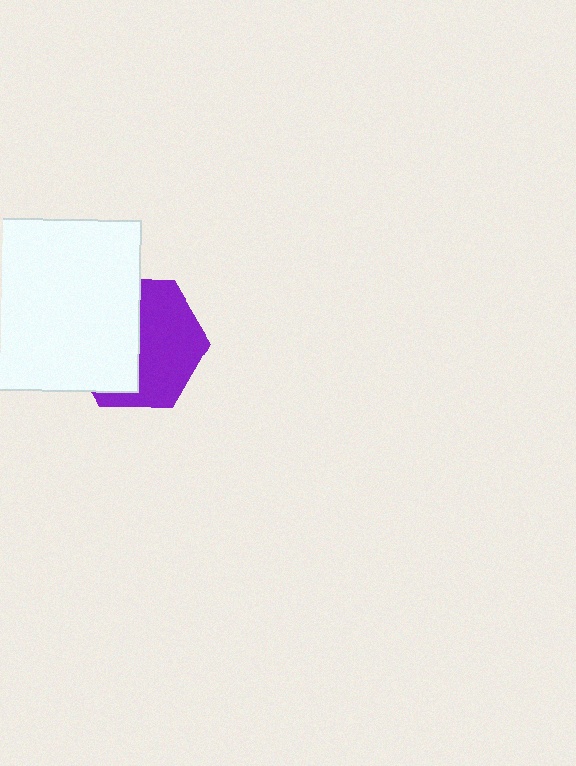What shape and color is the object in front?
The object in front is a white square.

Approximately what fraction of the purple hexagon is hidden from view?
Roughly 49% of the purple hexagon is hidden behind the white square.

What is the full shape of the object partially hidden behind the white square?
The partially hidden object is a purple hexagon.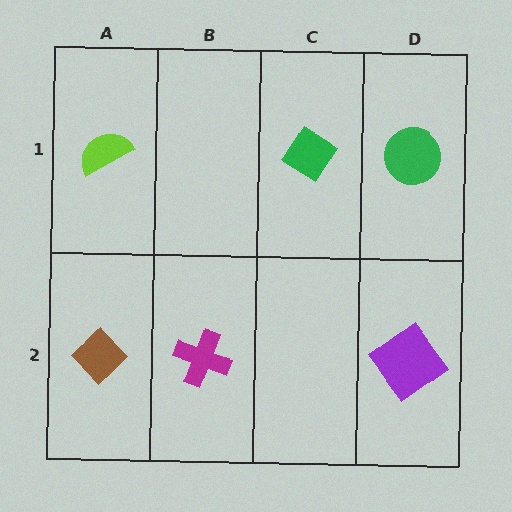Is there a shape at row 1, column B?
No, that cell is empty.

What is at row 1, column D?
A green circle.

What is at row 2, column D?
A purple diamond.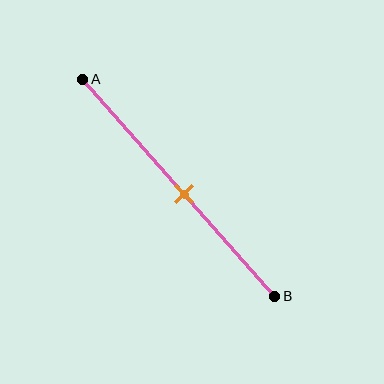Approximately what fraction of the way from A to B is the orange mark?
The orange mark is approximately 55% of the way from A to B.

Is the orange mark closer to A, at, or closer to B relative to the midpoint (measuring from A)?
The orange mark is closer to point B than the midpoint of segment AB.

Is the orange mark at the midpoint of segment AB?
No, the mark is at about 55% from A, not at the 50% midpoint.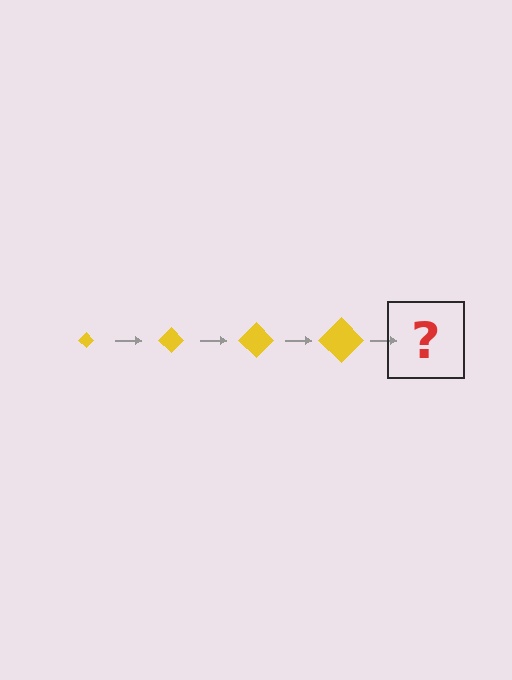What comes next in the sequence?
The next element should be a yellow diamond, larger than the previous one.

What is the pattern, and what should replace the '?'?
The pattern is that the diamond gets progressively larger each step. The '?' should be a yellow diamond, larger than the previous one.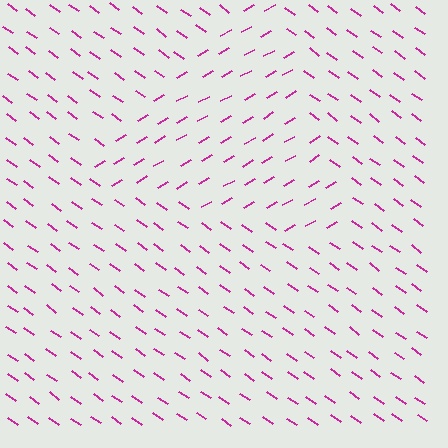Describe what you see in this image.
The image is filled with small magenta line segments. A triangle region in the image has lines oriented differently from the surrounding lines, creating a visible texture boundary.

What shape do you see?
I see a triangle.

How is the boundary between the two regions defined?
The boundary is defined purely by a change in line orientation (approximately 65 degrees difference). All lines are the same color and thickness.